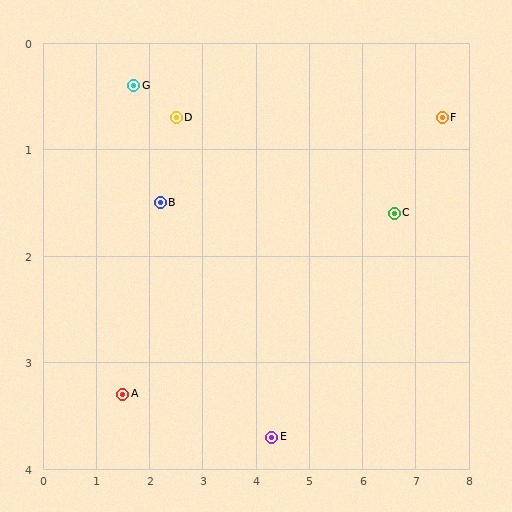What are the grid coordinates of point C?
Point C is at approximately (6.6, 1.6).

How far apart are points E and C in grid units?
Points E and C are about 3.1 grid units apart.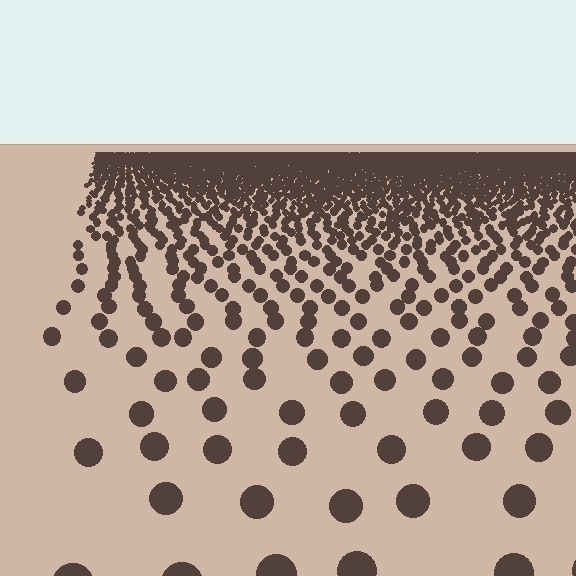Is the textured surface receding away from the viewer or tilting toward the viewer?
The surface is receding away from the viewer. Texture elements get smaller and denser toward the top.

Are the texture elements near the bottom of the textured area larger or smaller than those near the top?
Larger. Near the bottom, elements are closer to the viewer and appear at a bigger on-screen size.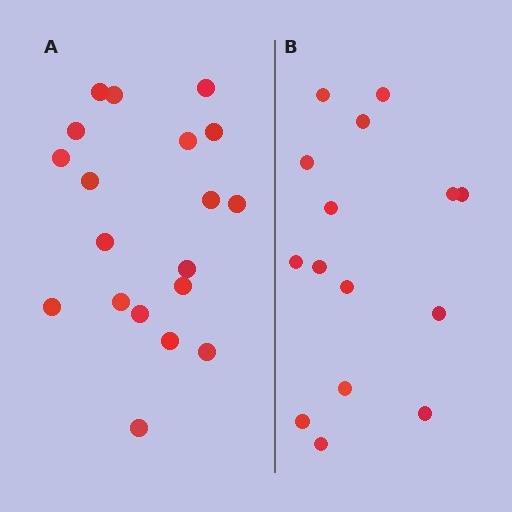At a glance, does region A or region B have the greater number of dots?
Region A (the left region) has more dots.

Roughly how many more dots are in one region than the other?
Region A has about 4 more dots than region B.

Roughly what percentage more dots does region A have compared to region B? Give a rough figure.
About 25% more.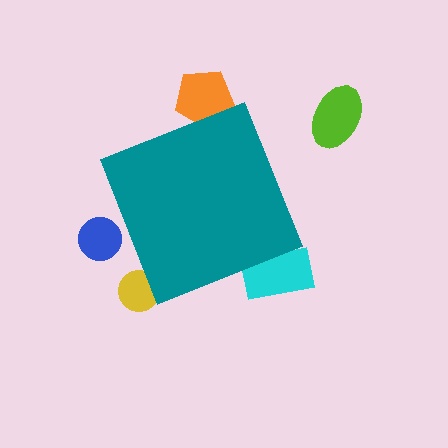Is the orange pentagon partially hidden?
Yes, the orange pentagon is partially hidden behind the teal diamond.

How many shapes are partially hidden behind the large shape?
4 shapes are partially hidden.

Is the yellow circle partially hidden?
Yes, the yellow circle is partially hidden behind the teal diamond.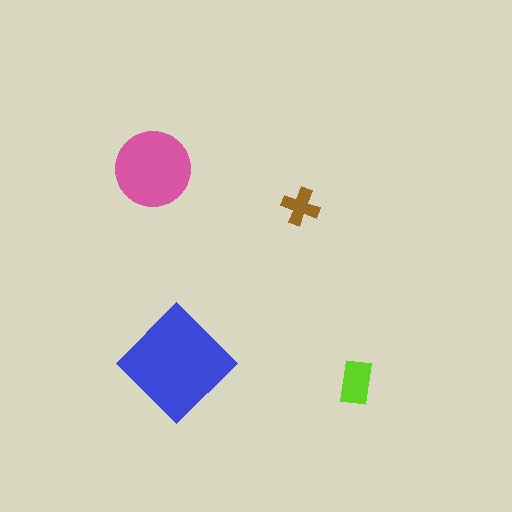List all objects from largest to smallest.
The blue diamond, the pink circle, the lime rectangle, the brown cross.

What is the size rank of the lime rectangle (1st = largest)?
3rd.